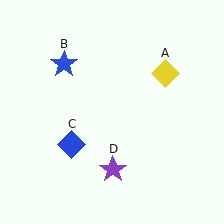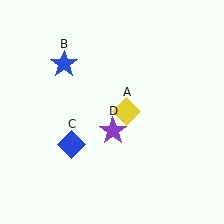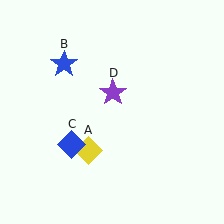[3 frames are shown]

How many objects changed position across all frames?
2 objects changed position: yellow diamond (object A), purple star (object D).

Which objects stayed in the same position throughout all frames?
Blue star (object B) and blue diamond (object C) remained stationary.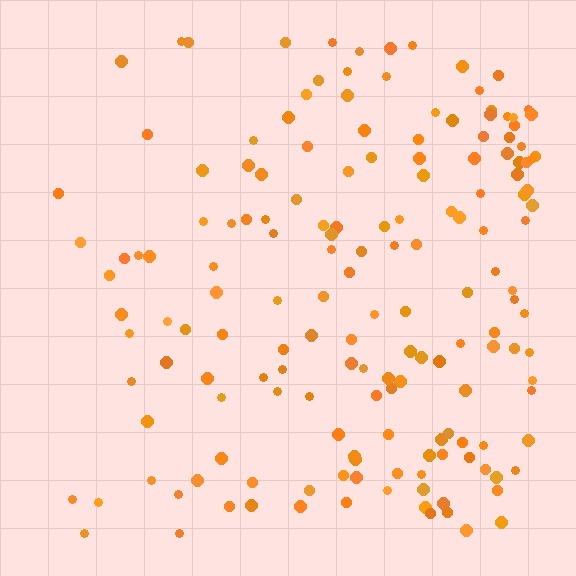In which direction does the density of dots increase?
From left to right, with the right side densest.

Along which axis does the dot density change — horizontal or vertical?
Horizontal.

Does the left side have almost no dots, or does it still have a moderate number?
Still a moderate number, just noticeably fewer than the right.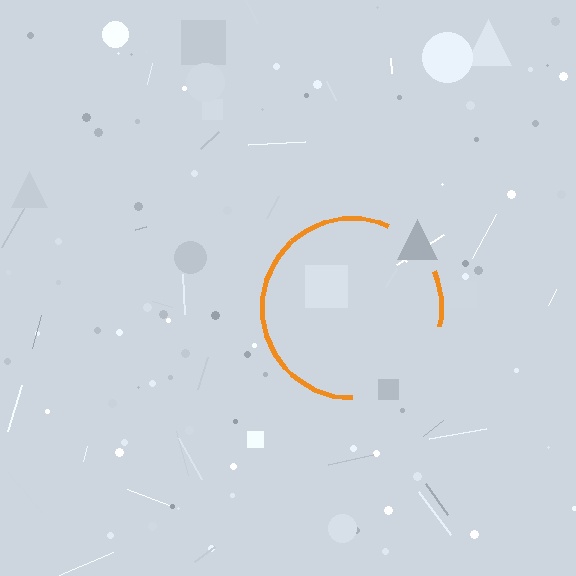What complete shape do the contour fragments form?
The contour fragments form a circle.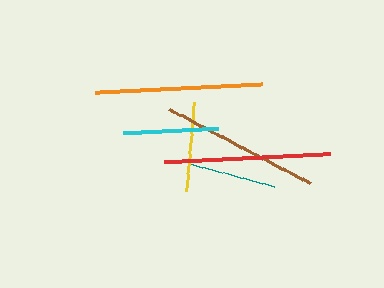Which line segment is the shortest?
The teal line is the shortest at approximately 87 pixels.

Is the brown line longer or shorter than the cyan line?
The brown line is longer than the cyan line.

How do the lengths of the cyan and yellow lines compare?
The cyan and yellow lines are approximately the same length.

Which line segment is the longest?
The orange line is the longest at approximately 167 pixels.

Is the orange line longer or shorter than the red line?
The orange line is longer than the red line.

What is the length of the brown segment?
The brown segment is approximately 160 pixels long.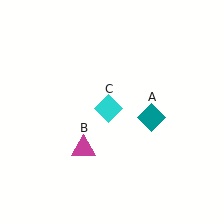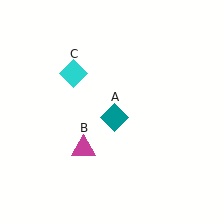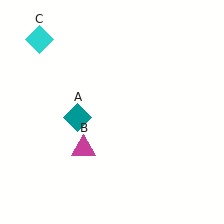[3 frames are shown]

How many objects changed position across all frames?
2 objects changed position: teal diamond (object A), cyan diamond (object C).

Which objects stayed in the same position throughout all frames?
Magenta triangle (object B) remained stationary.